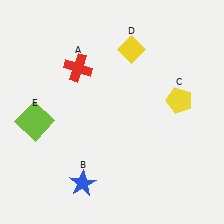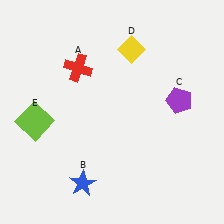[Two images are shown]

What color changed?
The pentagon (C) changed from yellow in Image 1 to purple in Image 2.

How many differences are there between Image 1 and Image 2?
There is 1 difference between the two images.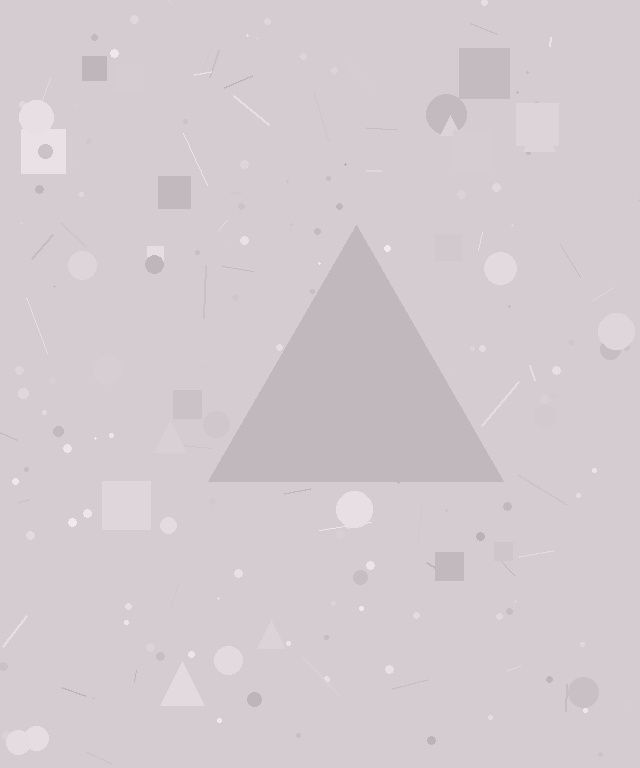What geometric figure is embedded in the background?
A triangle is embedded in the background.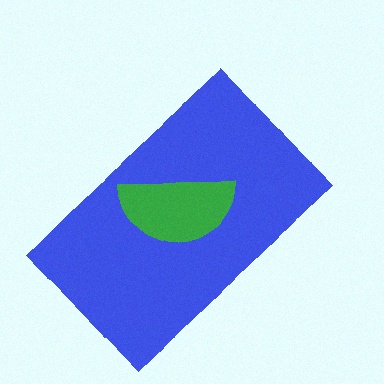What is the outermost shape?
The blue rectangle.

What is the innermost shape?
The green semicircle.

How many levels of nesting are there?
2.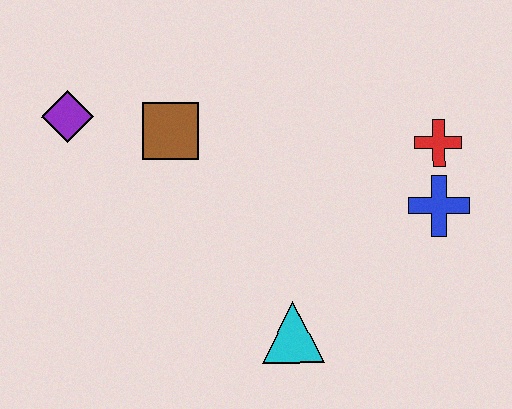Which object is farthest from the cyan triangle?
The purple diamond is farthest from the cyan triangle.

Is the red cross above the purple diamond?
No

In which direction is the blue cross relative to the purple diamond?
The blue cross is to the right of the purple diamond.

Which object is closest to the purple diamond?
The brown square is closest to the purple diamond.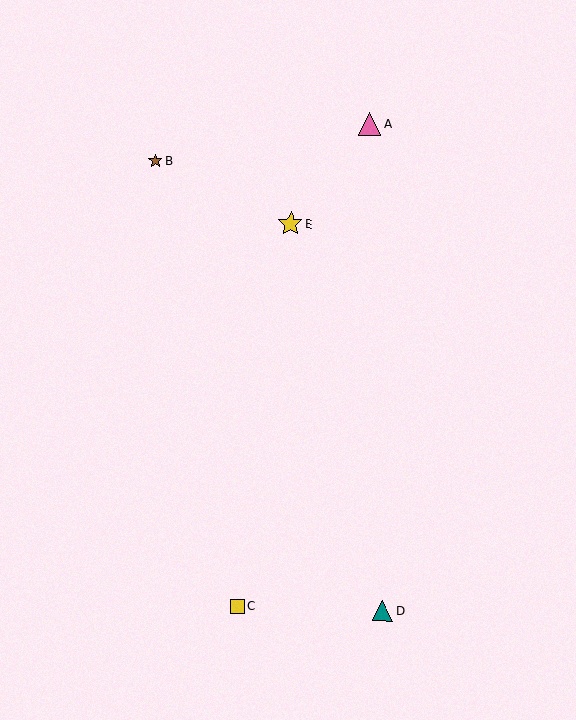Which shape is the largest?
The yellow star (labeled E) is the largest.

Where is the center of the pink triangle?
The center of the pink triangle is at (369, 124).